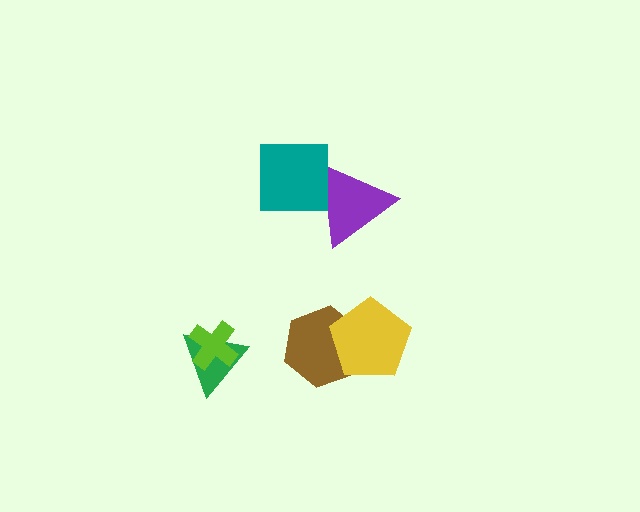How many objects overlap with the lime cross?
1 object overlaps with the lime cross.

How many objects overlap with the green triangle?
1 object overlaps with the green triangle.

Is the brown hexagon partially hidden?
Yes, it is partially covered by another shape.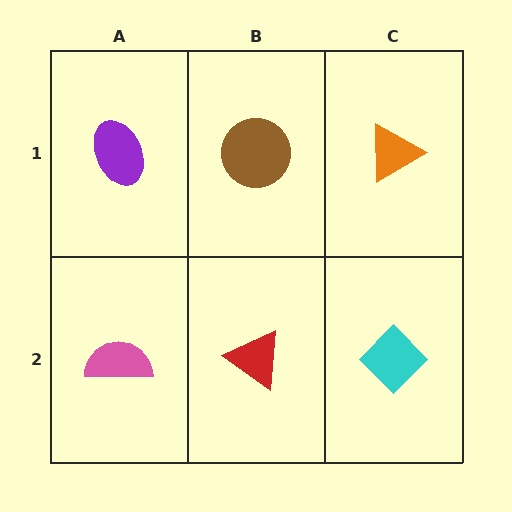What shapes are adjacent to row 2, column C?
An orange triangle (row 1, column C), a red triangle (row 2, column B).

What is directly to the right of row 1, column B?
An orange triangle.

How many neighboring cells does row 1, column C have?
2.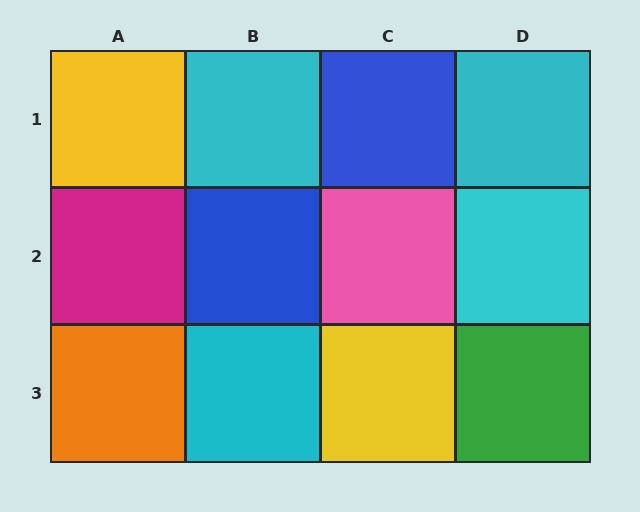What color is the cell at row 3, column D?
Green.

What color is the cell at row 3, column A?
Orange.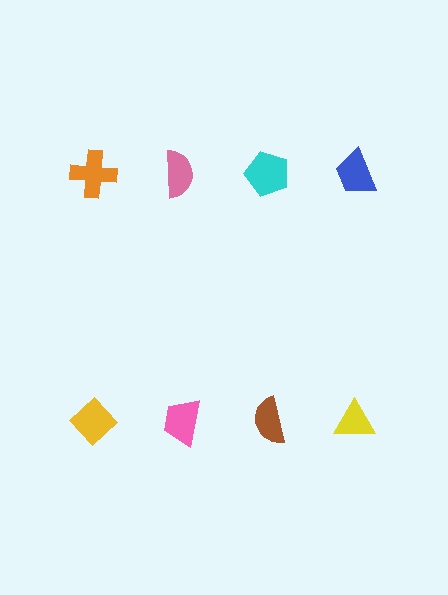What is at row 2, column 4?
A yellow triangle.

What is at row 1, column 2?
A pink semicircle.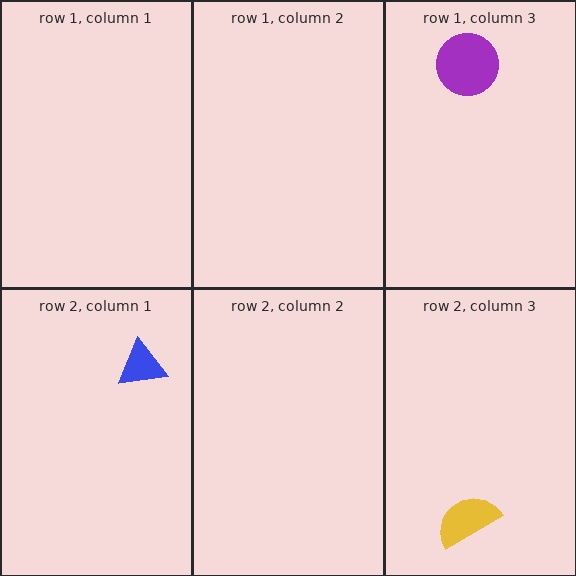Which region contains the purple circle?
The row 1, column 3 region.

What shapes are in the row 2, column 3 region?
The yellow semicircle.